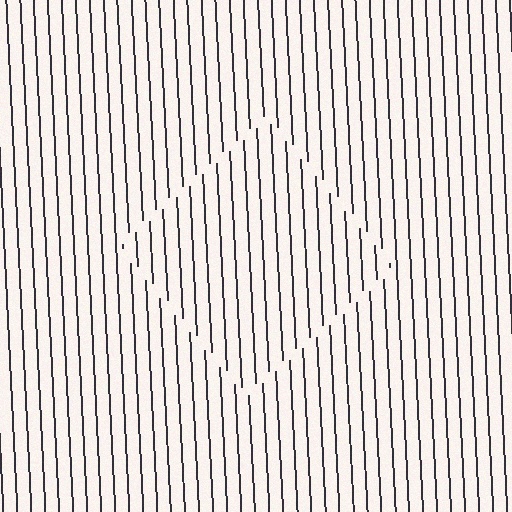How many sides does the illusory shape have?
4 sides — the line-ends trace a square.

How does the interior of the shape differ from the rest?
The interior of the shape contains the same grating, shifted by half a period — the contour is defined by the phase discontinuity where line-ends from the inner and outer gratings abut.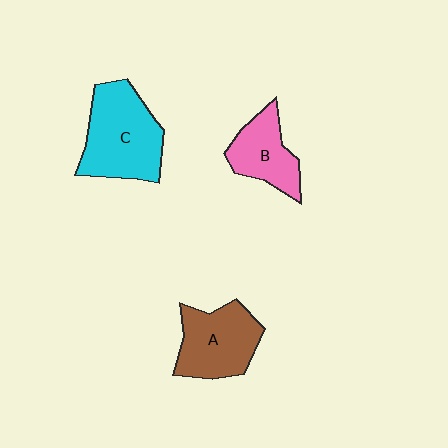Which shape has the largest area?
Shape C (cyan).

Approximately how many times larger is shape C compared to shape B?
Approximately 1.6 times.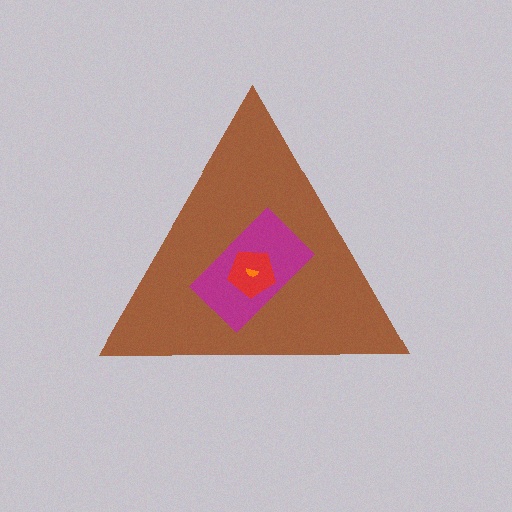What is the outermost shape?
The brown triangle.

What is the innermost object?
The orange semicircle.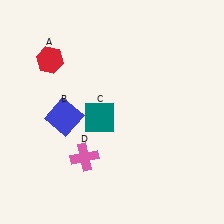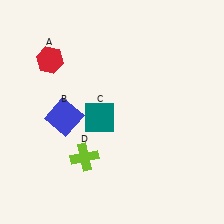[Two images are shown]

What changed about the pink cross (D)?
In Image 1, D is pink. In Image 2, it changed to lime.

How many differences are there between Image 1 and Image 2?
There is 1 difference between the two images.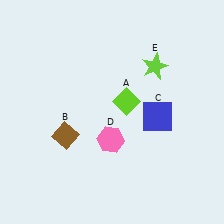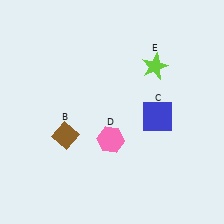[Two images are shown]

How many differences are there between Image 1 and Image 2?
There is 1 difference between the two images.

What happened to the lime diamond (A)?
The lime diamond (A) was removed in Image 2. It was in the top-right area of Image 1.